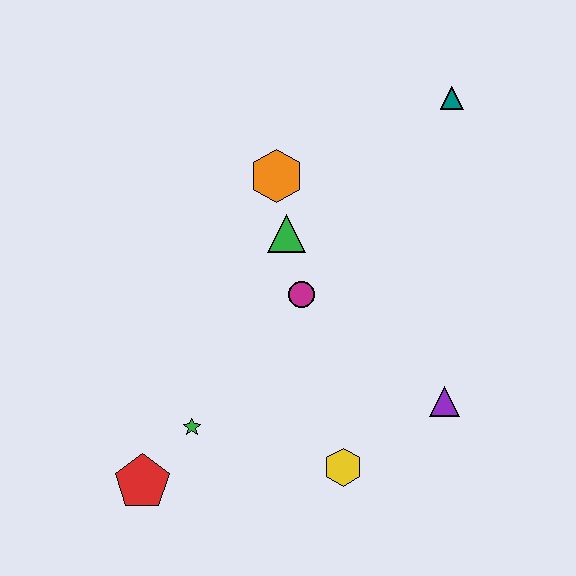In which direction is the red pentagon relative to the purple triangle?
The red pentagon is to the left of the purple triangle.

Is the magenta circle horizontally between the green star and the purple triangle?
Yes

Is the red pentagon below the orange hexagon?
Yes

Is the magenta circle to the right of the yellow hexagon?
No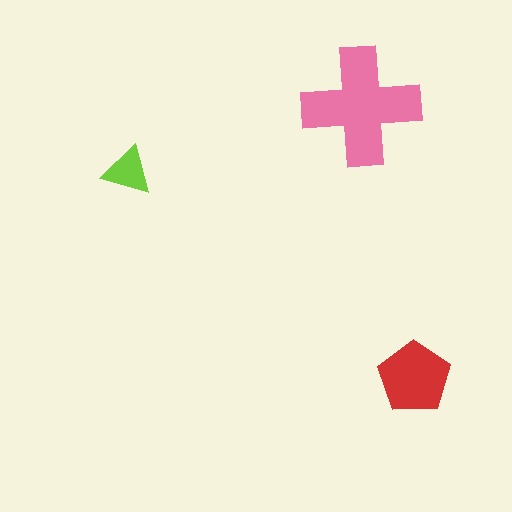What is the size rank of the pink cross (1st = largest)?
1st.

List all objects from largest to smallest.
The pink cross, the red pentagon, the lime triangle.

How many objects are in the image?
There are 3 objects in the image.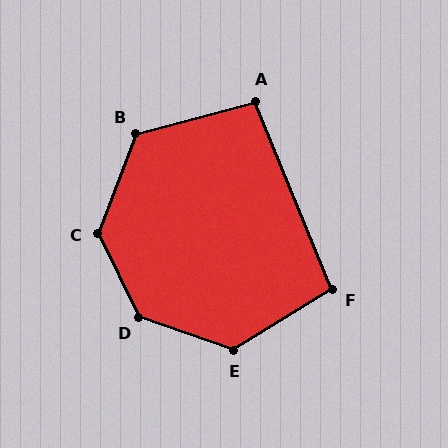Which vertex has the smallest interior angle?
A, at approximately 97 degrees.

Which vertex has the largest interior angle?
D, at approximately 135 degrees.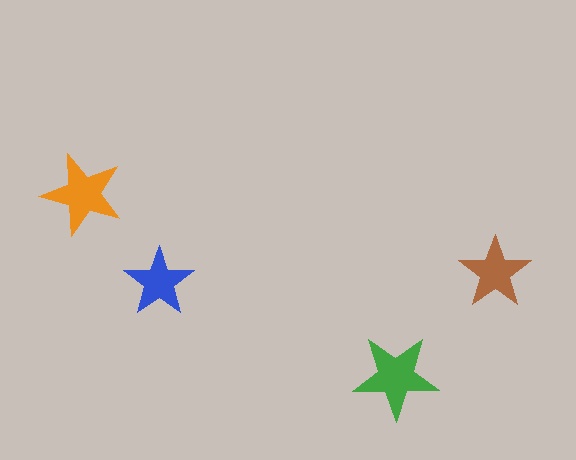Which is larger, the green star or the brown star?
The green one.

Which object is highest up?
The orange star is topmost.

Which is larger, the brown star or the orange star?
The orange one.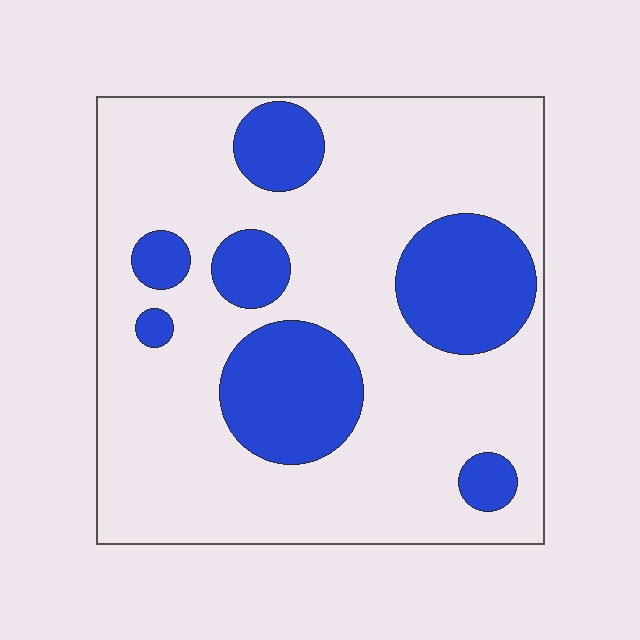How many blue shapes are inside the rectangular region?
7.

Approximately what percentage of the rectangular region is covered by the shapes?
Approximately 25%.